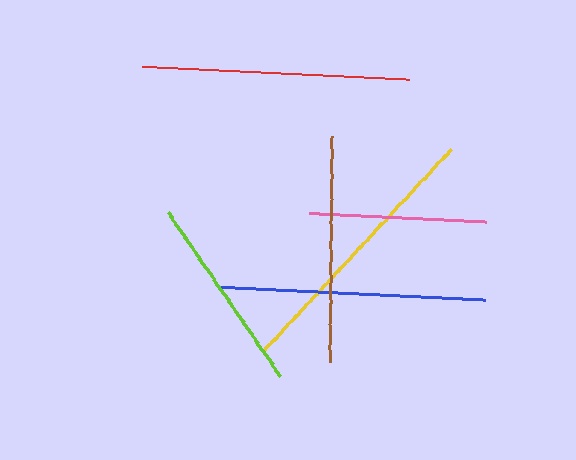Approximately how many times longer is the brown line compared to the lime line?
The brown line is approximately 1.1 times the length of the lime line.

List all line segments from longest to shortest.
From longest to shortest: yellow, red, blue, brown, lime, pink.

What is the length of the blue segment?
The blue segment is approximately 263 pixels long.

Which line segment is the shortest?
The pink line is the shortest at approximately 177 pixels.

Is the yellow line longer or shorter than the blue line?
The yellow line is longer than the blue line.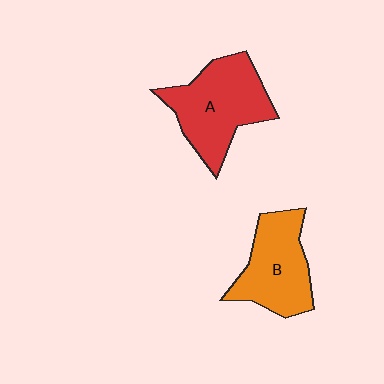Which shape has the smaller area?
Shape B (orange).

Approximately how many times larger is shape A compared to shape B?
Approximately 1.2 times.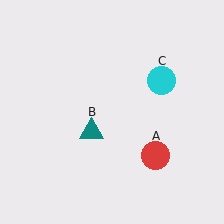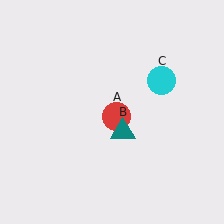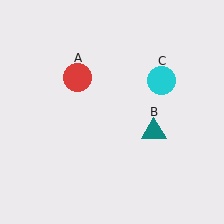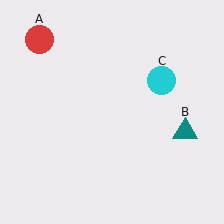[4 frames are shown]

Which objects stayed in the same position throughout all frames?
Cyan circle (object C) remained stationary.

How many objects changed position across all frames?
2 objects changed position: red circle (object A), teal triangle (object B).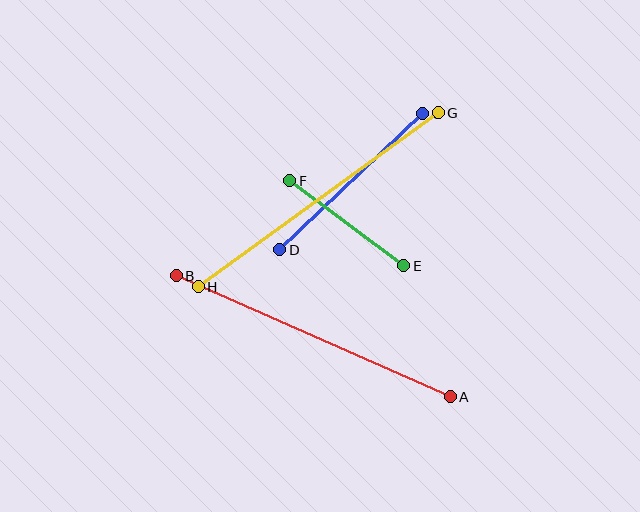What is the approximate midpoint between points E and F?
The midpoint is at approximately (347, 223) pixels.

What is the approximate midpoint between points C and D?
The midpoint is at approximately (351, 182) pixels.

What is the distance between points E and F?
The distance is approximately 142 pixels.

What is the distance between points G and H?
The distance is approximately 296 pixels.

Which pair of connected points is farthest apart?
Points A and B are farthest apart.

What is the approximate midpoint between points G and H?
The midpoint is at approximately (318, 200) pixels.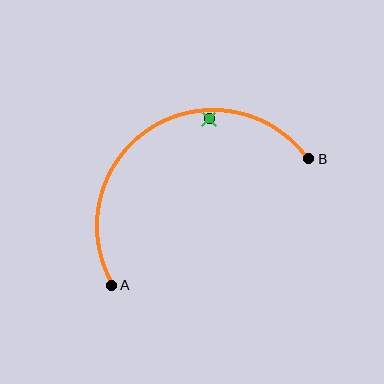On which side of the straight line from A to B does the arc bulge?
The arc bulges above the straight line connecting A and B.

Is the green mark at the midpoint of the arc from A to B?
No — the green mark does not lie on the arc at all. It sits slightly inside the curve.